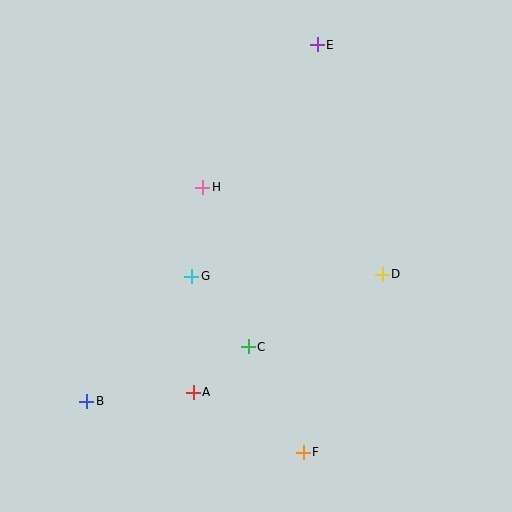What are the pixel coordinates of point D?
Point D is at (382, 274).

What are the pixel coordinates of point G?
Point G is at (192, 276).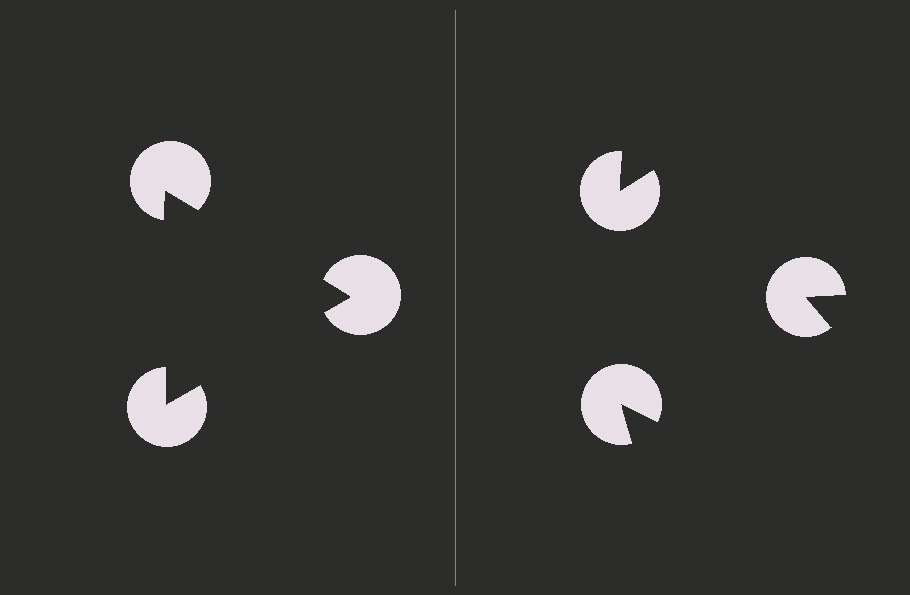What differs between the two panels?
The pac-man discs are positioned identically on both sides; only the wedge orientations differ. On the left they align to a triangle; on the right they are misaligned.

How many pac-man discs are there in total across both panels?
6 — 3 on each side.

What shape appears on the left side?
An illusory triangle.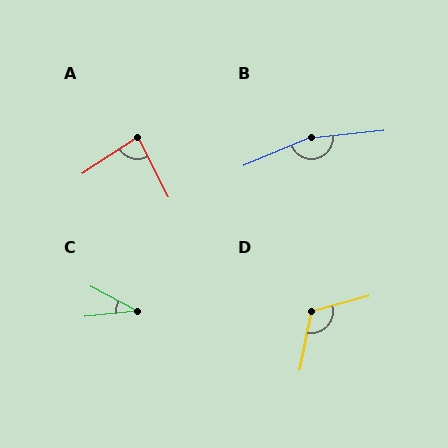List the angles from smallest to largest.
C (34°), A (84°), D (116°), B (163°).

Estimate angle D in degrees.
Approximately 116 degrees.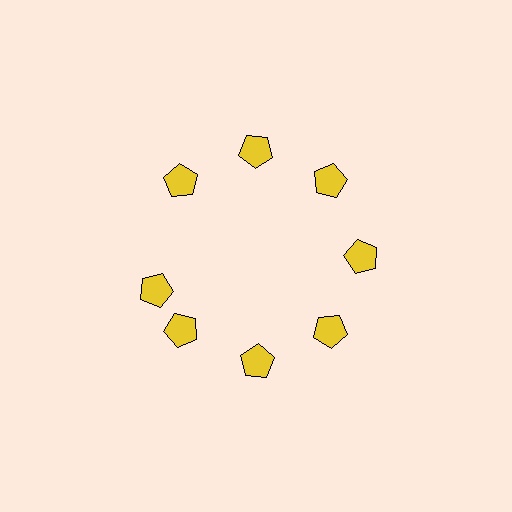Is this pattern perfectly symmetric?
No. The 8 yellow pentagons are arranged in a ring, but one element near the 9 o'clock position is rotated out of alignment along the ring, breaking the 8-fold rotational symmetry.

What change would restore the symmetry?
The symmetry would be restored by rotating it back into even spacing with its neighbors so that all 8 pentagons sit at equal angles and equal distance from the center.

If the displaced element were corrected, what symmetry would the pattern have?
It would have 8-fold rotational symmetry — the pattern would map onto itself every 45 degrees.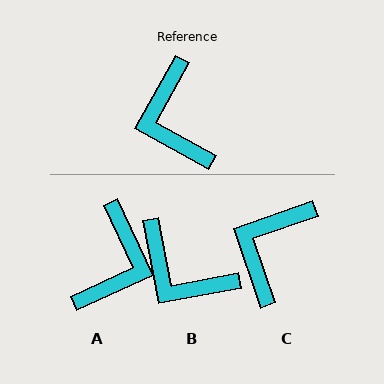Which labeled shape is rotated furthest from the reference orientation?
A, about 144 degrees away.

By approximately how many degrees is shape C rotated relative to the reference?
Approximately 42 degrees clockwise.